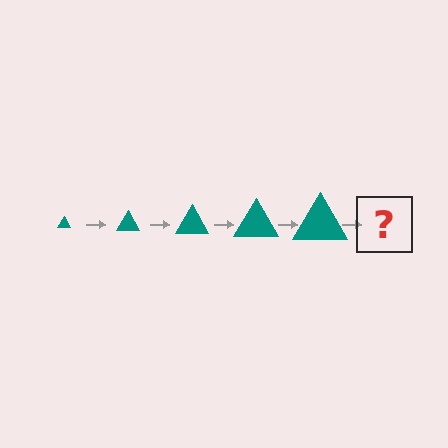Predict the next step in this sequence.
The next step is a teal triangle, larger than the previous one.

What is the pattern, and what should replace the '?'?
The pattern is that the triangle gets progressively larger each step. The '?' should be a teal triangle, larger than the previous one.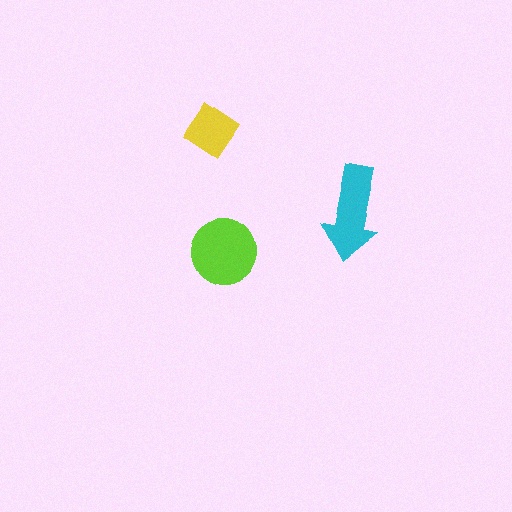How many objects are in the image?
There are 3 objects in the image.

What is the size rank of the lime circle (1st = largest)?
1st.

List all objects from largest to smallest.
The lime circle, the cyan arrow, the yellow diamond.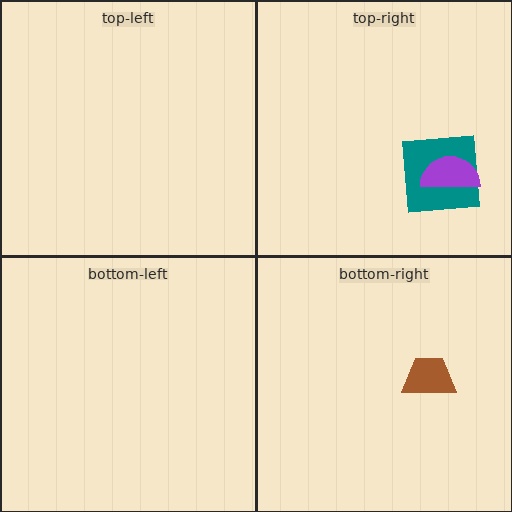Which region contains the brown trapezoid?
The bottom-right region.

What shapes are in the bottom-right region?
The brown trapezoid.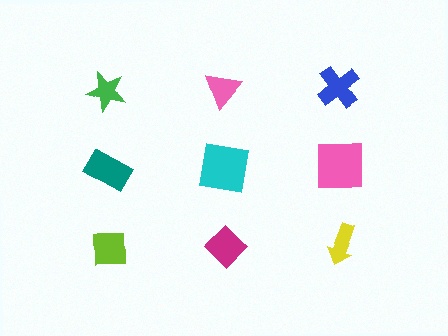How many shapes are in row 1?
3 shapes.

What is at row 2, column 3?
A pink square.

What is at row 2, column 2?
A cyan square.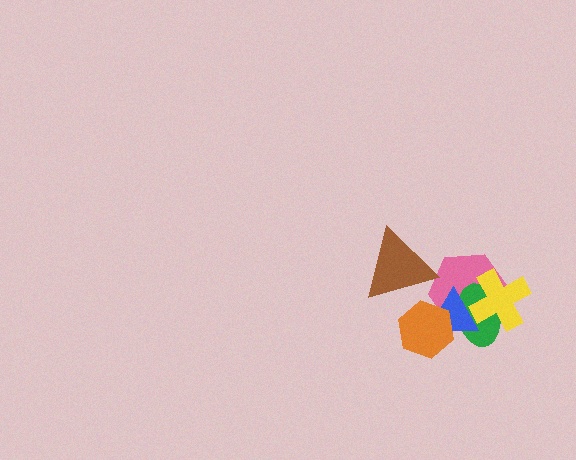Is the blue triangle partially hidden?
Yes, it is partially covered by another shape.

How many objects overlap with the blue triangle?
4 objects overlap with the blue triangle.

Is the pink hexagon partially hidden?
Yes, it is partially covered by another shape.